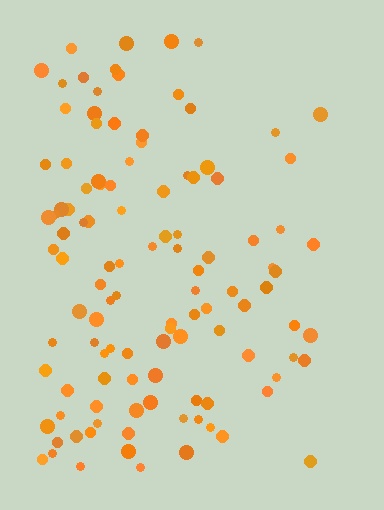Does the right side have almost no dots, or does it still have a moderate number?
Still a moderate number, just noticeably fewer than the left.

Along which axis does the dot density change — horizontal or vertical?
Horizontal.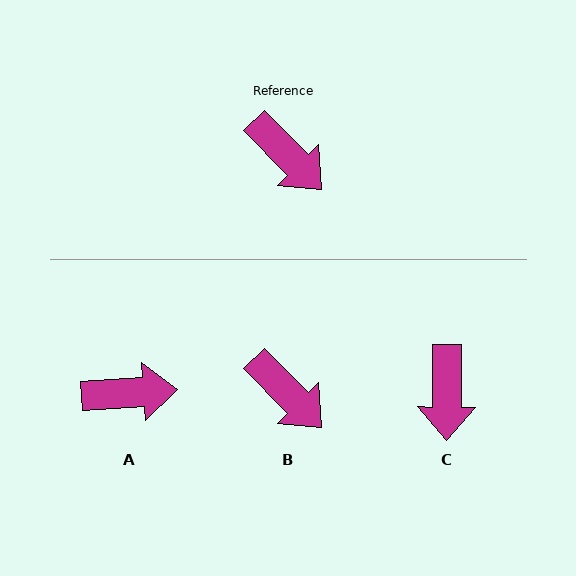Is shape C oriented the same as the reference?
No, it is off by about 45 degrees.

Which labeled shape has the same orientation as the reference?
B.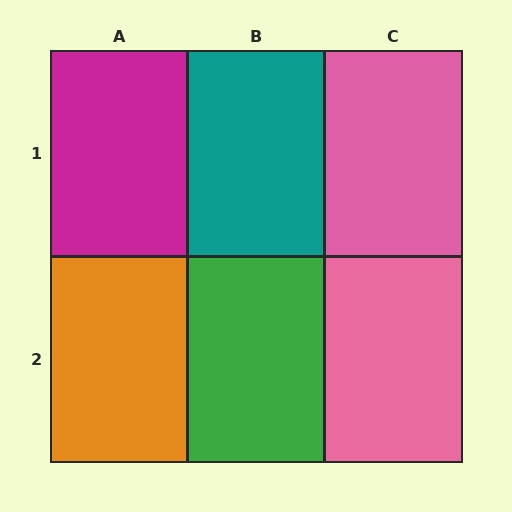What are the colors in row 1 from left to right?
Magenta, teal, pink.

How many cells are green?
1 cell is green.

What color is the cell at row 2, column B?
Green.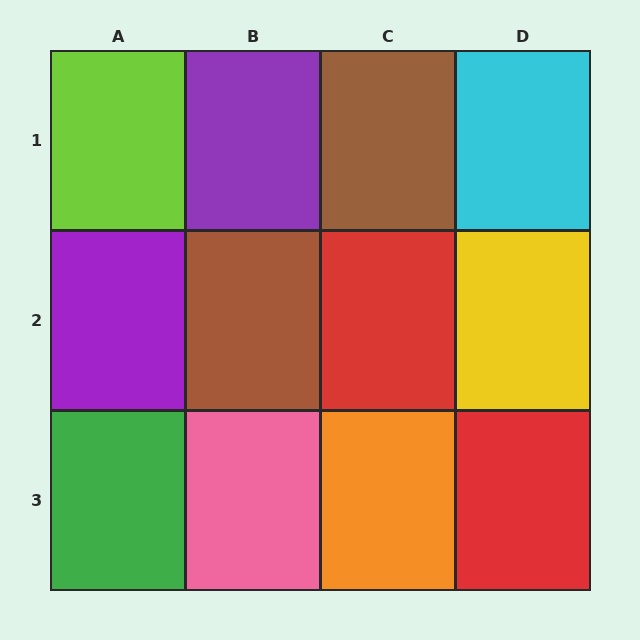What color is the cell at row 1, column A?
Lime.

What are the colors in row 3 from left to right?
Green, pink, orange, red.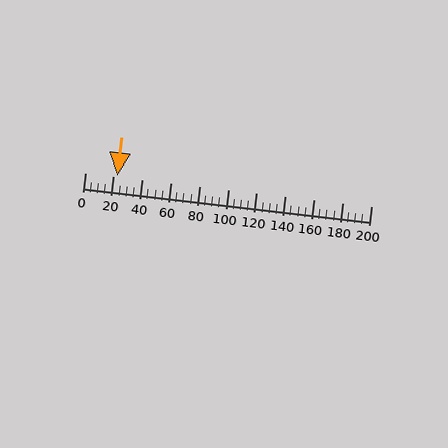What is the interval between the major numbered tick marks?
The major tick marks are spaced 20 units apart.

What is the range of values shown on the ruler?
The ruler shows values from 0 to 200.